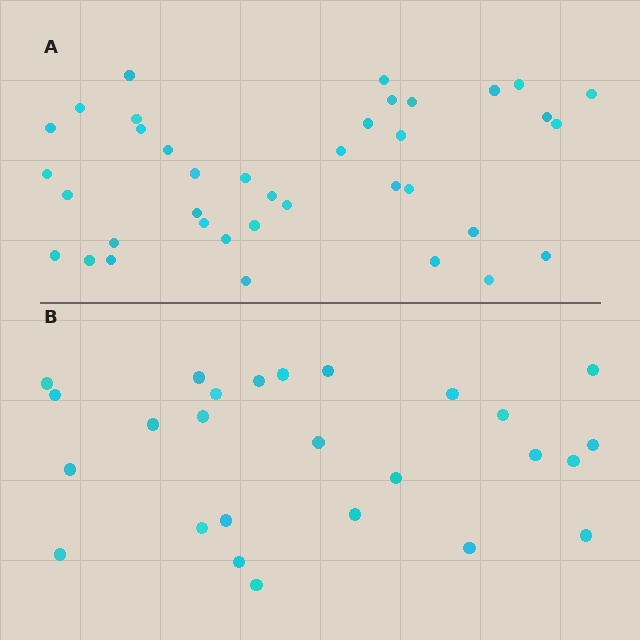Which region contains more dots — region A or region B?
Region A (the top region) has more dots.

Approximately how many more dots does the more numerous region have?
Region A has roughly 12 or so more dots than region B.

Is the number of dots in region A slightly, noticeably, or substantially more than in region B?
Region A has substantially more. The ratio is roughly 1.5 to 1.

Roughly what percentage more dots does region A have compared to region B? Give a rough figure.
About 45% more.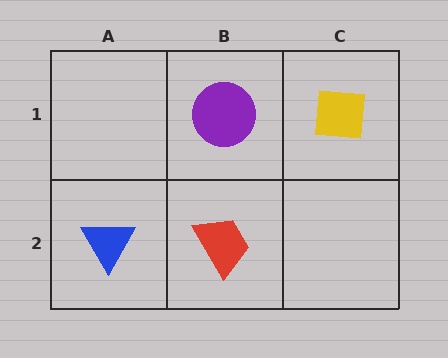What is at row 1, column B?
A purple circle.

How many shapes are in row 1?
2 shapes.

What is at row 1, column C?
A yellow square.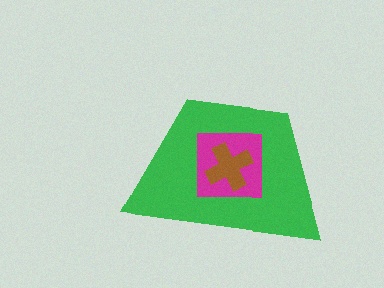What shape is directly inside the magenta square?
The brown cross.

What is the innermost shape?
The brown cross.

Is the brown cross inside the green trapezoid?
Yes.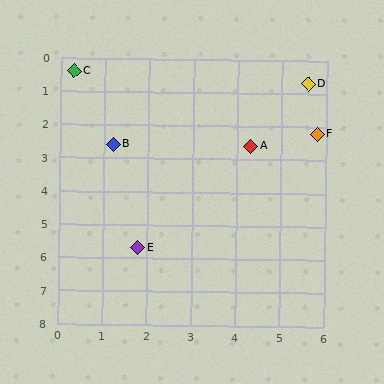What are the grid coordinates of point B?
Point B is at approximately (1.2, 2.6).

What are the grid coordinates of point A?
Point A is at approximately (4.3, 2.6).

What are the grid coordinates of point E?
Point E is at approximately (1.8, 5.7).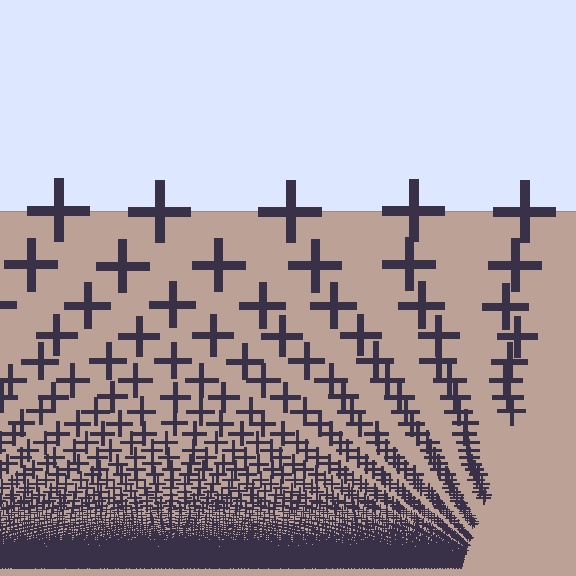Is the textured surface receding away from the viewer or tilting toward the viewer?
The surface appears to tilt toward the viewer. Texture elements get larger and sparser toward the top.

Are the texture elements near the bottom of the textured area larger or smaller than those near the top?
Smaller. The gradient is inverted — elements near the bottom are smaller and denser.